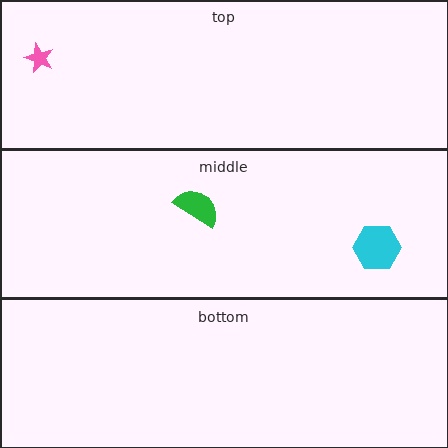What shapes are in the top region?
The pink star.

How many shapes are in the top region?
1.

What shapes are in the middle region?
The cyan hexagon, the green semicircle.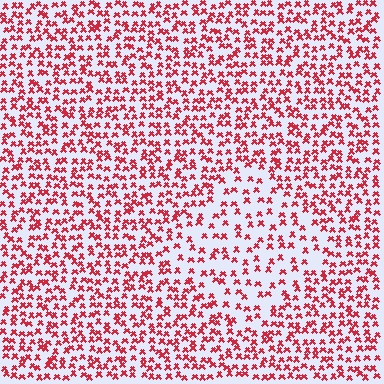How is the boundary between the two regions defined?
The boundary is defined by a change in element density (approximately 1.8x ratio). All elements are the same color, size, and shape.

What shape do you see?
I see a diamond.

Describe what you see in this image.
The image contains small red elements arranged at two different densities. A diamond-shaped region is visible where the elements are less densely packed than the surrounding area.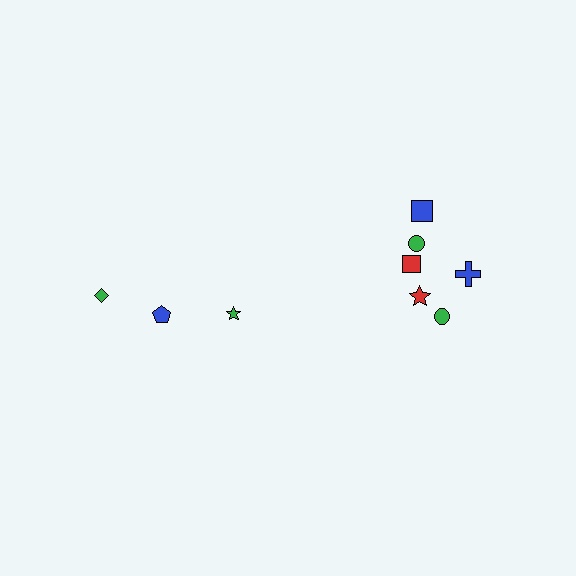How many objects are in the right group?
There are 6 objects.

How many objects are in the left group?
There are 3 objects.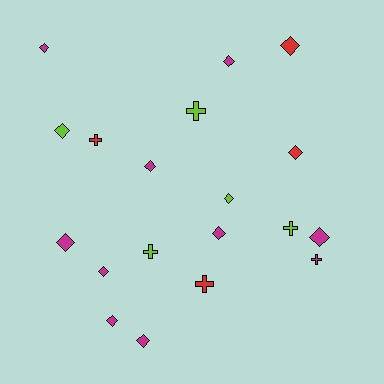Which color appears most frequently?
Magenta, with 10 objects.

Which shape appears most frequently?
Diamond, with 13 objects.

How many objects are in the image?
There are 19 objects.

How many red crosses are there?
There are 2 red crosses.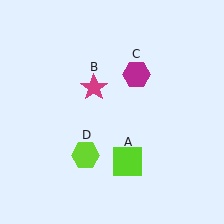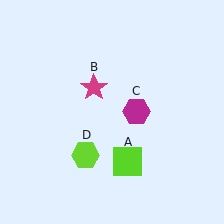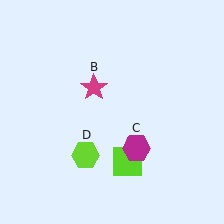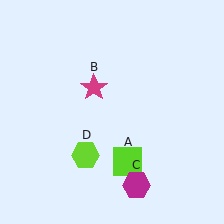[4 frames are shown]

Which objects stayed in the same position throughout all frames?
Lime square (object A) and magenta star (object B) and lime hexagon (object D) remained stationary.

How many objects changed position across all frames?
1 object changed position: magenta hexagon (object C).